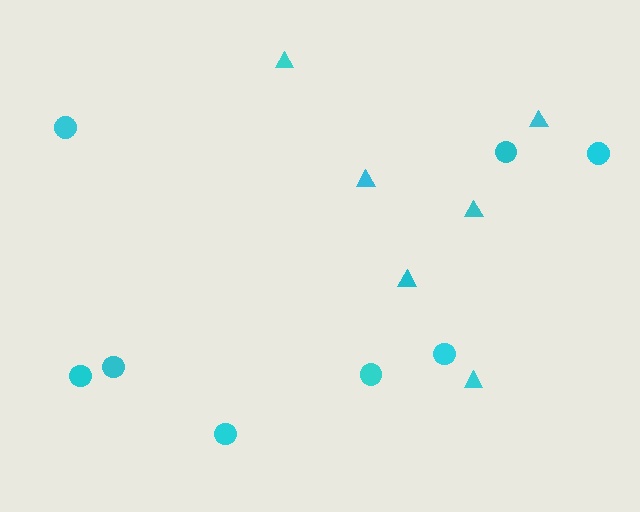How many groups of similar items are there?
There are 2 groups: one group of circles (8) and one group of triangles (6).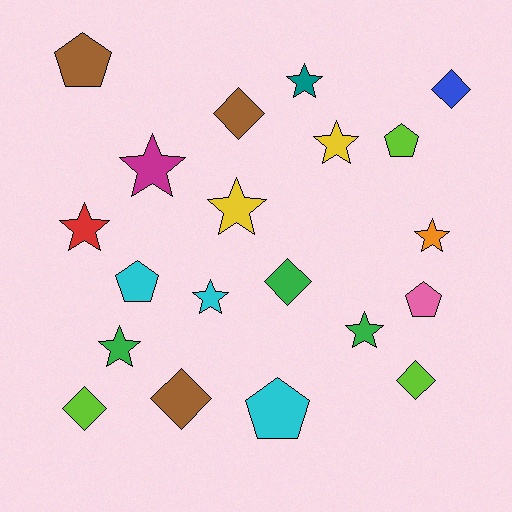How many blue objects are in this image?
There is 1 blue object.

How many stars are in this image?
There are 9 stars.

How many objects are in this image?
There are 20 objects.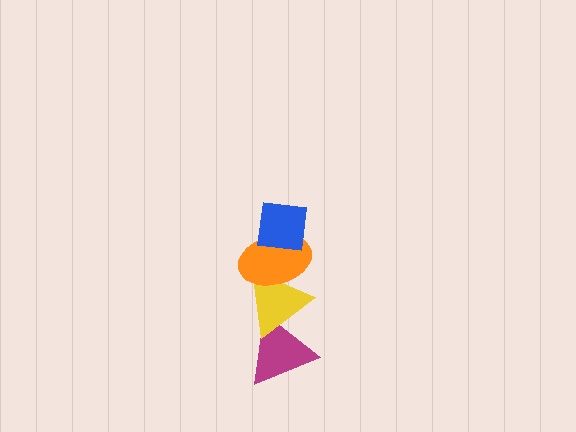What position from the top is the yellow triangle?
The yellow triangle is 3rd from the top.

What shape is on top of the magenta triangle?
The yellow triangle is on top of the magenta triangle.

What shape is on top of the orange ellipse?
The blue square is on top of the orange ellipse.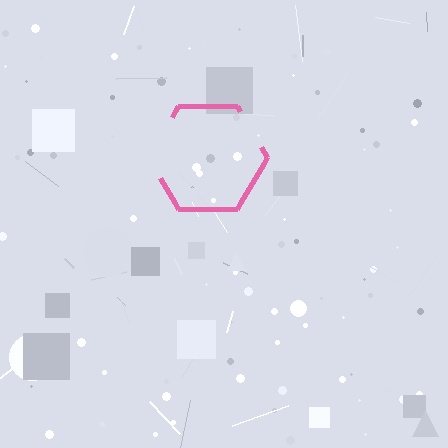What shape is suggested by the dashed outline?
The dashed outline suggests a hexagon.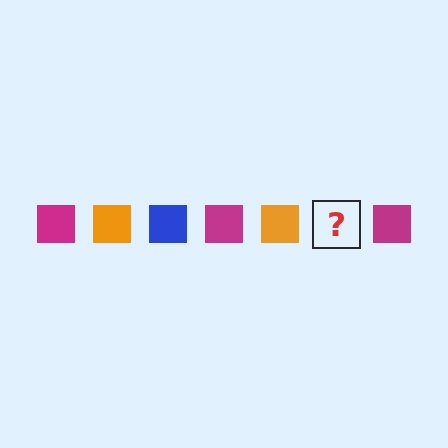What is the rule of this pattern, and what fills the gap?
The rule is that the pattern cycles through magenta, orange, blue squares. The gap should be filled with a blue square.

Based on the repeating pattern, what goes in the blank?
The blank should be a blue square.